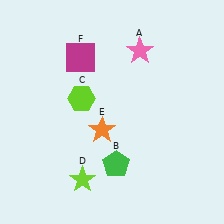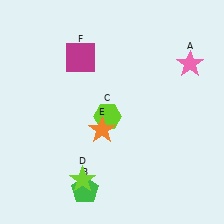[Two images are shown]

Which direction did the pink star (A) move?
The pink star (A) moved right.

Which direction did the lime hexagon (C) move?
The lime hexagon (C) moved right.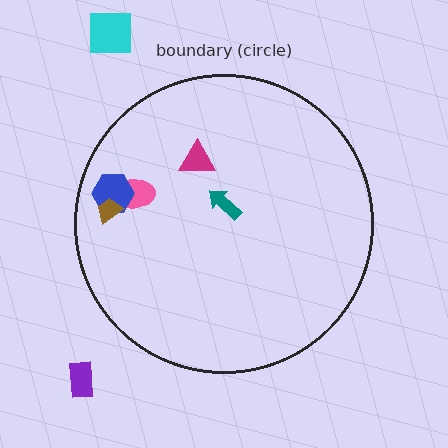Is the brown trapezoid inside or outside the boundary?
Inside.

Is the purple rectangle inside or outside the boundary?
Outside.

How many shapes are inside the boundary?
5 inside, 2 outside.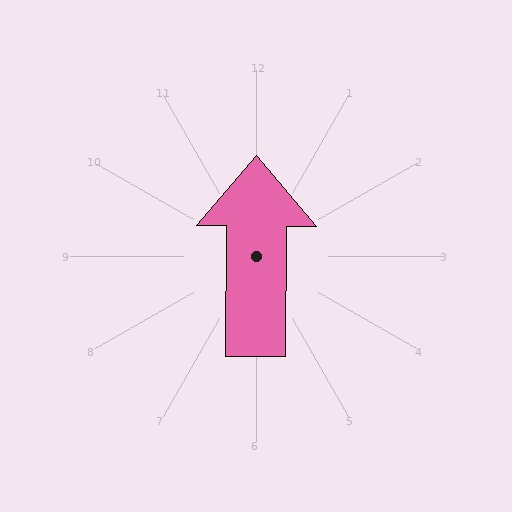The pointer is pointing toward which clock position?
Roughly 12 o'clock.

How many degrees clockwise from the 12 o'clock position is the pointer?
Approximately 0 degrees.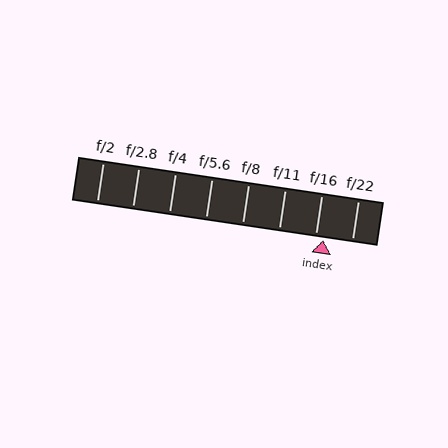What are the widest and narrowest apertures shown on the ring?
The widest aperture shown is f/2 and the narrowest is f/22.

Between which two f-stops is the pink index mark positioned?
The index mark is between f/16 and f/22.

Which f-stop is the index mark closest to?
The index mark is closest to f/16.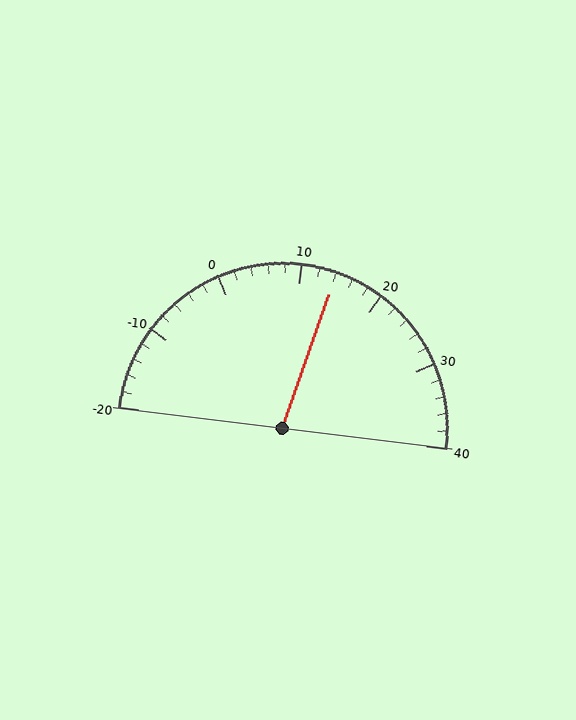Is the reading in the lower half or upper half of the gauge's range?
The reading is in the upper half of the range (-20 to 40).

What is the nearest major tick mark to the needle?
The nearest major tick mark is 10.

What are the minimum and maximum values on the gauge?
The gauge ranges from -20 to 40.